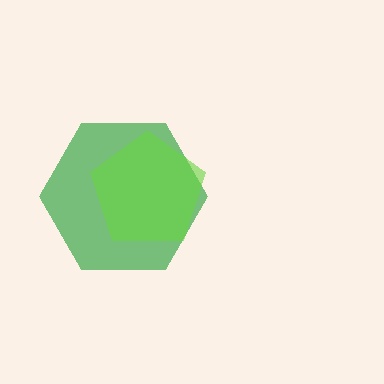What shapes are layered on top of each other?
The layered shapes are: a green hexagon, a lime pentagon.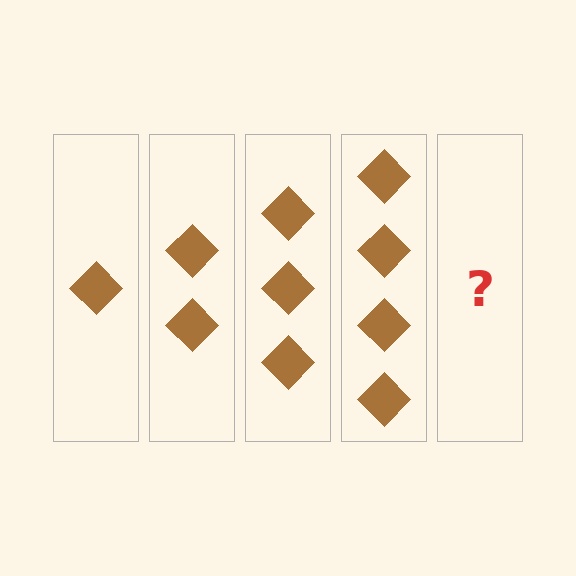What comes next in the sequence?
The next element should be 5 diamonds.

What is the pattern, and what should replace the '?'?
The pattern is that each step adds one more diamond. The '?' should be 5 diamonds.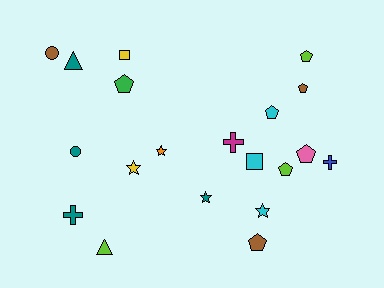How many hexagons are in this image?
There are no hexagons.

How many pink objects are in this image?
There is 1 pink object.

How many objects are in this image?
There are 20 objects.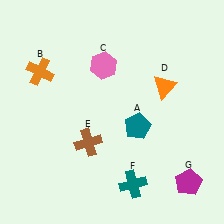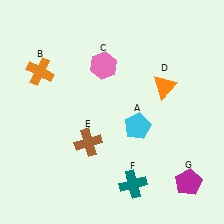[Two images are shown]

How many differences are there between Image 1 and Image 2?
There is 1 difference between the two images.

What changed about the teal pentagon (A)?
In Image 1, A is teal. In Image 2, it changed to cyan.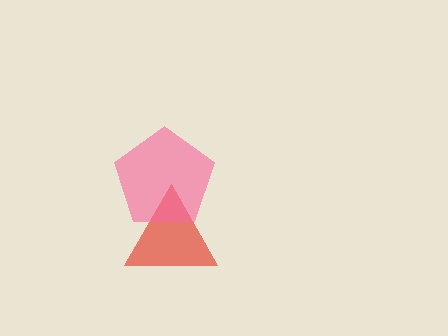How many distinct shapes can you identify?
There are 2 distinct shapes: a red triangle, a pink pentagon.